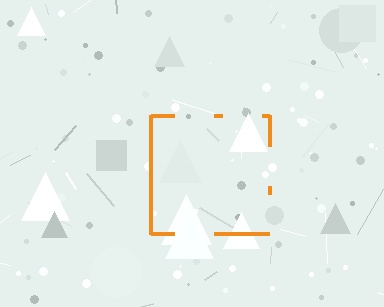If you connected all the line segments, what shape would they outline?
They would outline a square.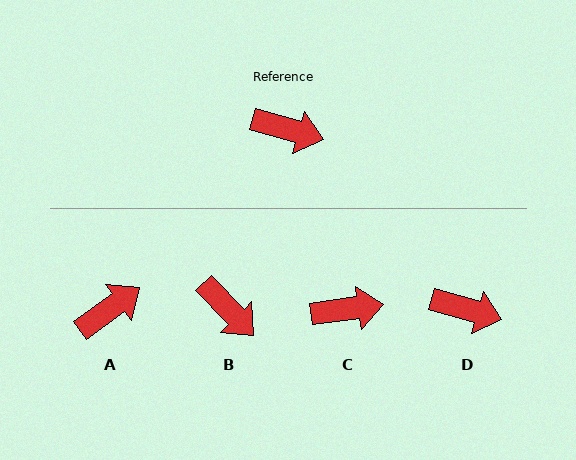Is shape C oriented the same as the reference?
No, it is off by about 23 degrees.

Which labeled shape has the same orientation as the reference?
D.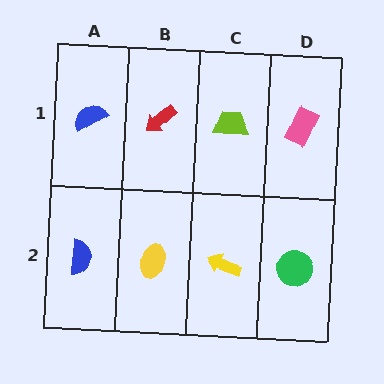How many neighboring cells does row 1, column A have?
2.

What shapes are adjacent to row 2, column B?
A red arrow (row 1, column B), a blue semicircle (row 2, column A), a yellow arrow (row 2, column C).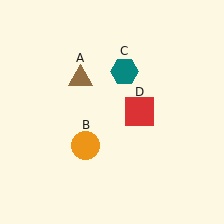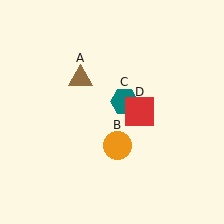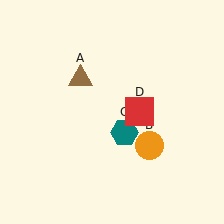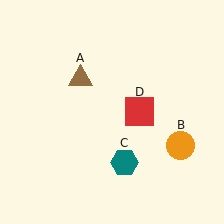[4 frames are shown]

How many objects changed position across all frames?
2 objects changed position: orange circle (object B), teal hexagon (object C).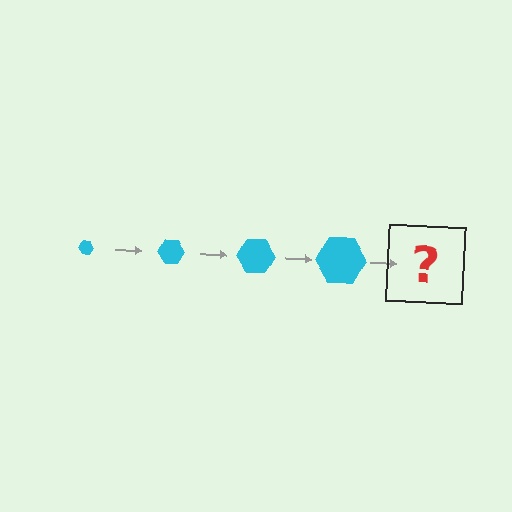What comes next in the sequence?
The next element should be a cyan hexagon, larger than the previous one.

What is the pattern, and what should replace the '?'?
The pattern is that the hexagon gets progressively larger each step. The '?' should be a cyan hexagon, larger than the previous one.